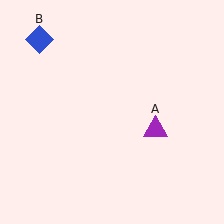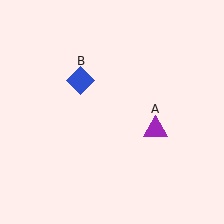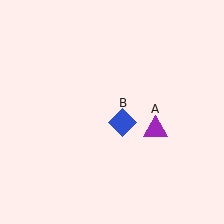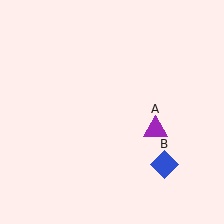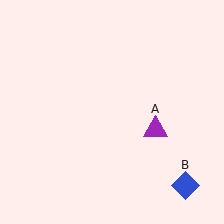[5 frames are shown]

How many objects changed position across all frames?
1 object changed position: blue diamond (object B).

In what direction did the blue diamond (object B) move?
The blue diamond (object B) moved down and to the right.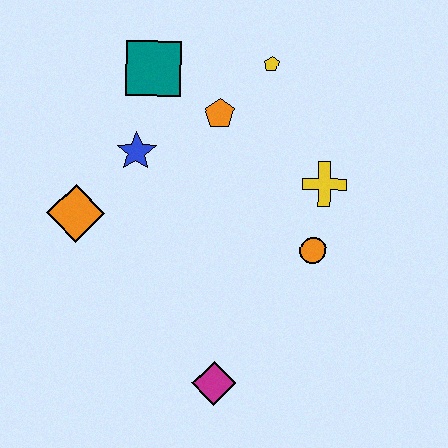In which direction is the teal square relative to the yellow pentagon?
The teal square is to the left of the yellow pentagon.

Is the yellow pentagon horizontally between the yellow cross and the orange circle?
No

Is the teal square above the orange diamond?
Yes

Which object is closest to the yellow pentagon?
The orange pentagon is closest to the yellow pentagon.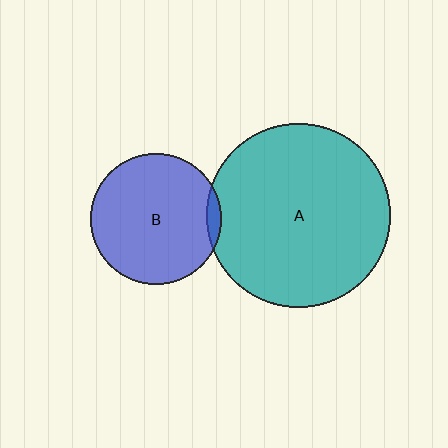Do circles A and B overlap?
Yes.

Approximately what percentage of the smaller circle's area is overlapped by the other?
Approximately 5%.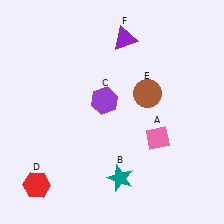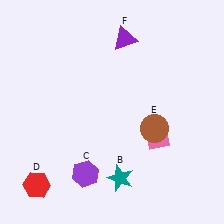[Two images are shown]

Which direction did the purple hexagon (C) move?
The purple hexagon (C) moved down.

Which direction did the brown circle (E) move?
The brown circle (E) moved down.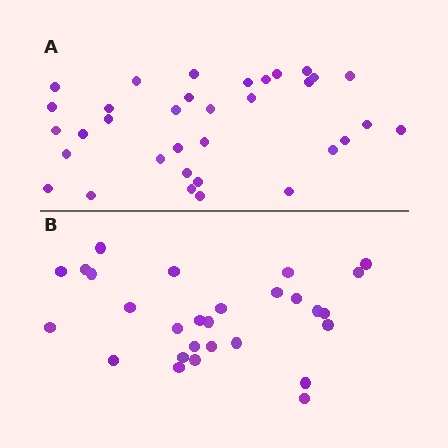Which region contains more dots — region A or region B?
Region A (the top region) has more dots.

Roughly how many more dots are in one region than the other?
Region A has about 6 more dots than region B.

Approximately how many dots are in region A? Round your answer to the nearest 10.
About 30 dots. (The exact count is 34, which rounds to 30.)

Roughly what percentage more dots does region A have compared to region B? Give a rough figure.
About 20% more.